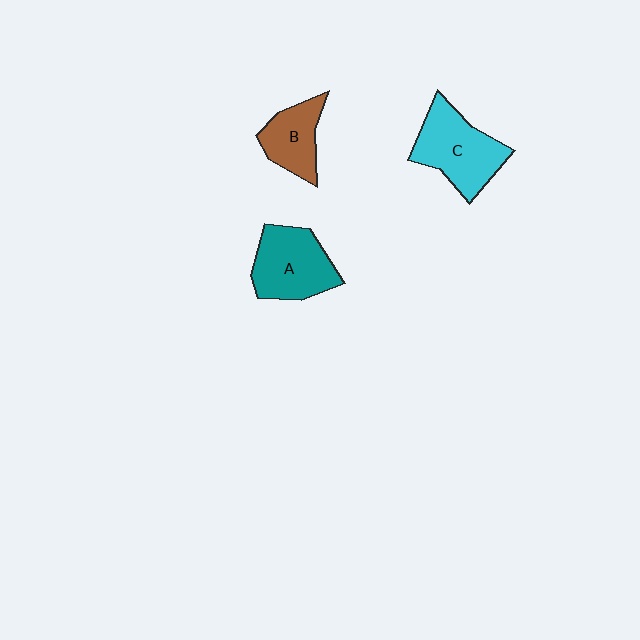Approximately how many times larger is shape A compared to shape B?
Approximately 1.4 times.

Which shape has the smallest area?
Shape B (brown).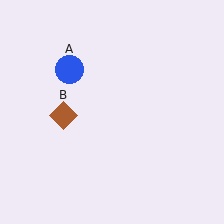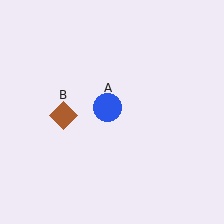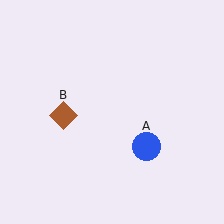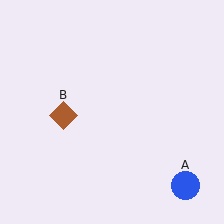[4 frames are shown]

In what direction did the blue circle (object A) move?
The blue circle (object A) moved down and to the right.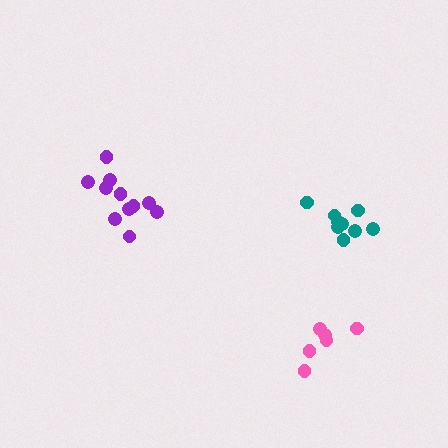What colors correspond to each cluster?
The clusters are colored: pink, purple, teal.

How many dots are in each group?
Group 1: 6 dots, Group 2: 11 dots, Group 3: 9 dots (26 total).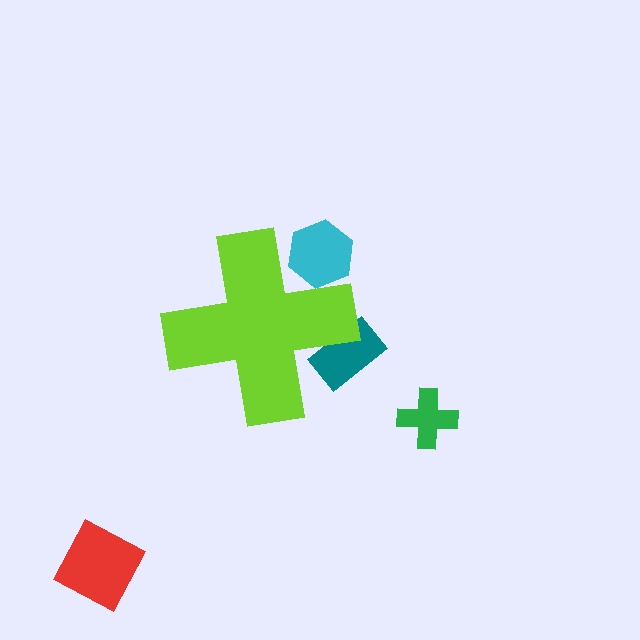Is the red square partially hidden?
No, the red square is fully visible.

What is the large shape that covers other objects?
A lime cross.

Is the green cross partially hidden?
No, the green cross is fully visible.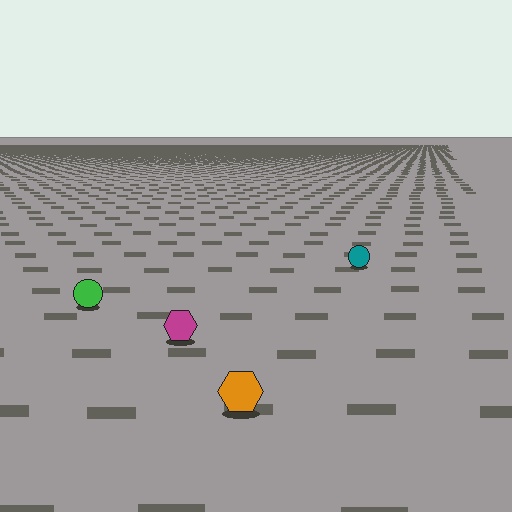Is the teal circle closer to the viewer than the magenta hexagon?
No. The magenta hexagon is closer — you can tell from the texture gradient: the ground texture is coarser near it.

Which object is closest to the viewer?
The orange hexagon is closest. The texture marks near it are larger and more spread out.